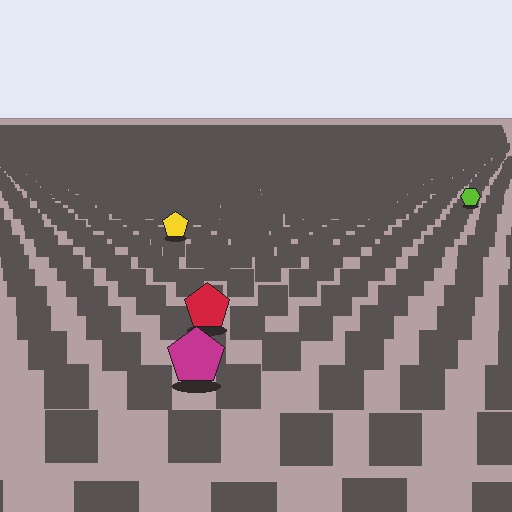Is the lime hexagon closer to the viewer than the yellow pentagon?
No. The yellow pentagon is closer — you can tell from the texture gradient: the ground texture is coarser near it.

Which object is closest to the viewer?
The magenta pentagon is closest. The texture marks near it are larger and more spread out.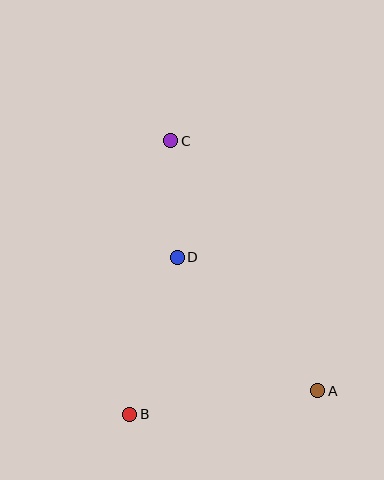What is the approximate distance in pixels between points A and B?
The distance between A and B is approximately 189 pixels.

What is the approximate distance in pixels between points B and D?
The distance between B and D is approximately 164 pixels.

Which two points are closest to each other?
Points C and D are closest to each other.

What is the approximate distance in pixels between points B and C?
The distance between B and C is approximately 276 pixels.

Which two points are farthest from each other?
Points A and C are farthest from each other.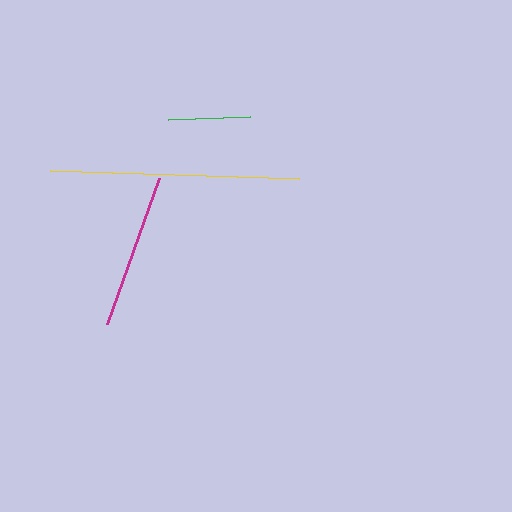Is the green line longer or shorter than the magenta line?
The magenta line is longer than the green line.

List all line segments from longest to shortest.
From longest to shortest: yellow, magenta, green.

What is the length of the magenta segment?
The magenta segment is approximately 155 pixels long.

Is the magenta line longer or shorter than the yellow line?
The yellow line is longer than the magenta line.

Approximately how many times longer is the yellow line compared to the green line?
The yellow line is approximately 3.0 times the length of the green line.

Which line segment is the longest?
The yellow line is the longest at approximately 249 pixels.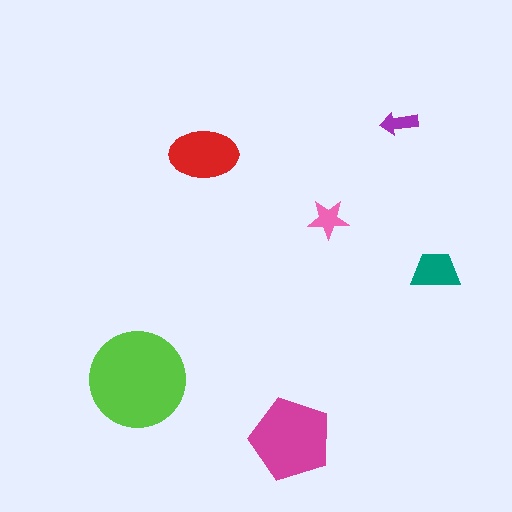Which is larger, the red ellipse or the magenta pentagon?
The magenta pentagon.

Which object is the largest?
The lime circle.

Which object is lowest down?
The magenta pentagon is bottommost.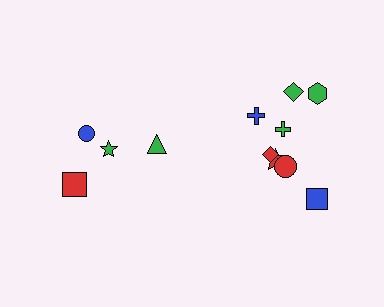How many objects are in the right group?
There are 8 objects.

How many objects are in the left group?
There are 4 objects.